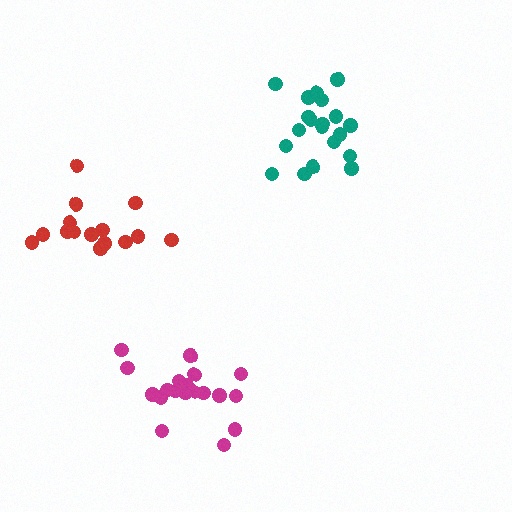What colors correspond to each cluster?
The clusters are colored: red, magenta, teal.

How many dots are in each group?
Group 1: 15 dots, Group 2: 19 dots, Group 3: 20 dots (54 total).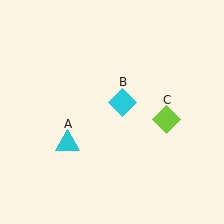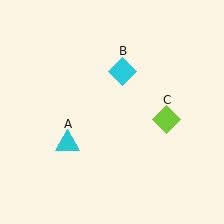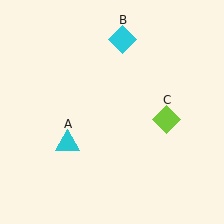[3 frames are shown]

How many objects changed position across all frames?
1 object changed position: cyan diamond (object B).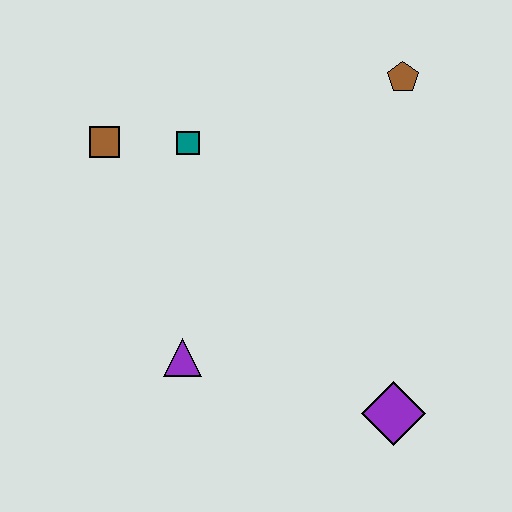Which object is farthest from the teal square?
The purple diamond is farthest from the teal square.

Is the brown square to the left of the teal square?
Yes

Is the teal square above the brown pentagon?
No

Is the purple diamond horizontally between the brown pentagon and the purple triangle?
Yes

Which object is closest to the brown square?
The teal square is closest to the brown square.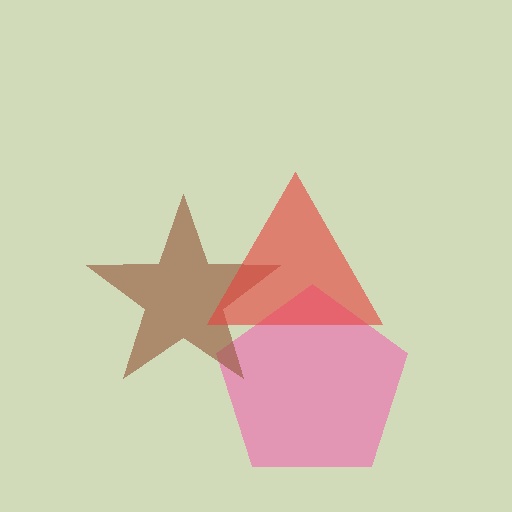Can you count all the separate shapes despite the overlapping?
Yes, there are 3 separate shapes.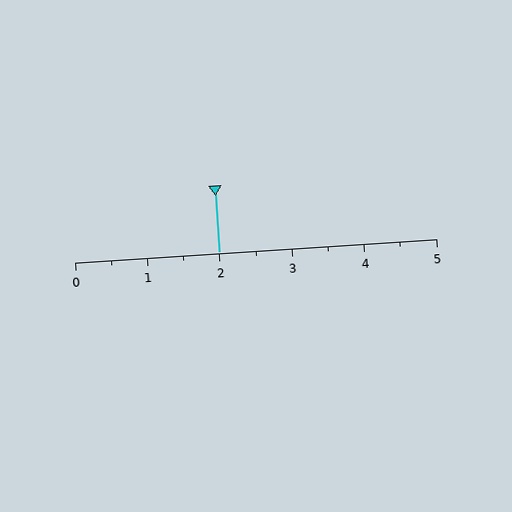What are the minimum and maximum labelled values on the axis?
The axis runs from 0 to 5.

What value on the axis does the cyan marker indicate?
The marker indicates approximately 2.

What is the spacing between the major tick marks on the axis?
The major ticks are spaced 1 apart.